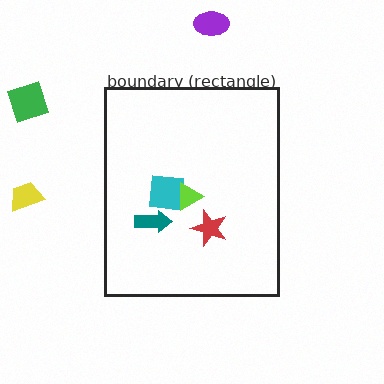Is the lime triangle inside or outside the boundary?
Inside.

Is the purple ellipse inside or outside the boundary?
Outside.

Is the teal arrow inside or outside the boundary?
Inside.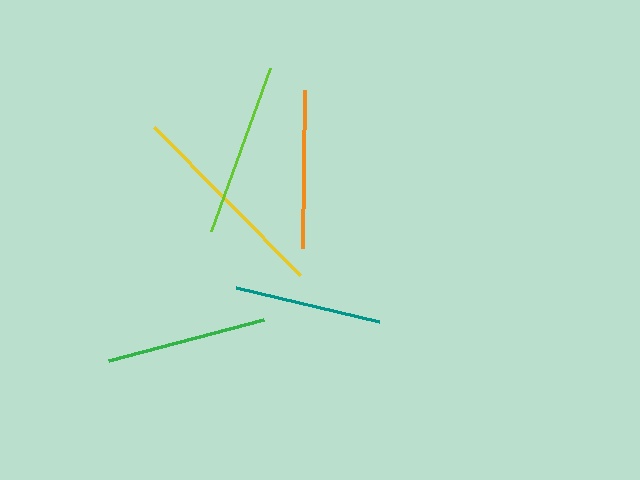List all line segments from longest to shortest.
From longest to shortest: yellow, lime, green, orange, teal.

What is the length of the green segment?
The green segment is approximately 161 pixels long.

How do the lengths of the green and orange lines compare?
The green and orange lines are approximately the same length.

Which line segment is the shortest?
The teal line is the shortest at approximately 147 pixels.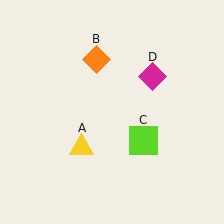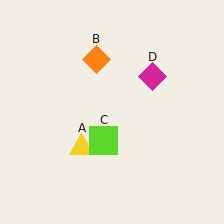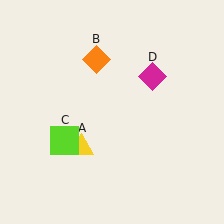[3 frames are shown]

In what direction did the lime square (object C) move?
The lime square (object C) moved left.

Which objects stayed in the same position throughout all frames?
Yellow triangle (object A) and orange diamond (object B) and magenta diamond (object D) remained stationary.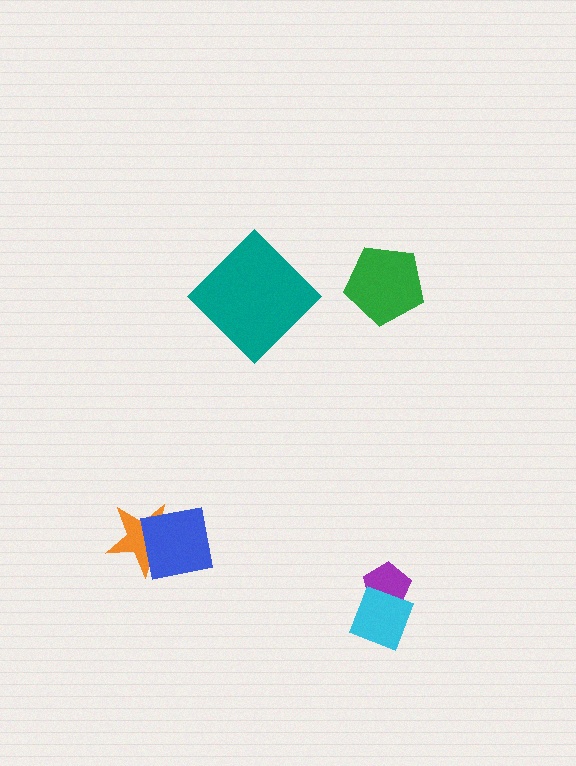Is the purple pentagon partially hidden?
Yes, it is partially covered by another shape.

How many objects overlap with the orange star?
1 object overlaps with the orange star.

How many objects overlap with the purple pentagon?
1 object overlaps with the purple pentagon.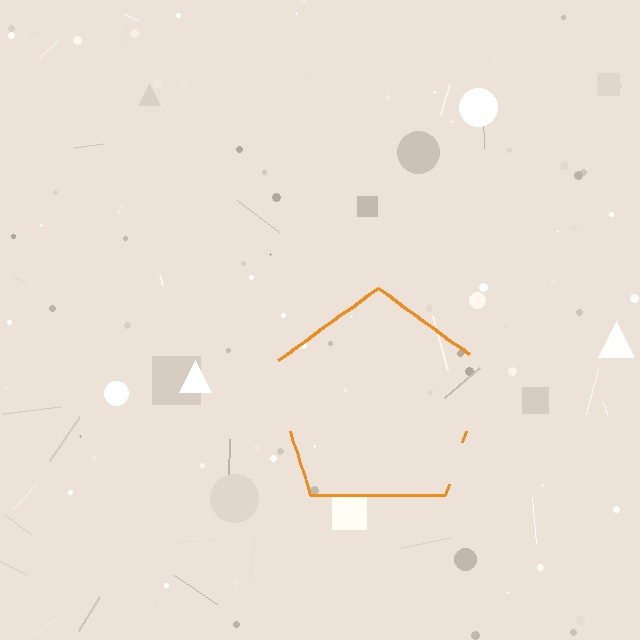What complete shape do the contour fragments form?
The contour fragments form a pentagon.